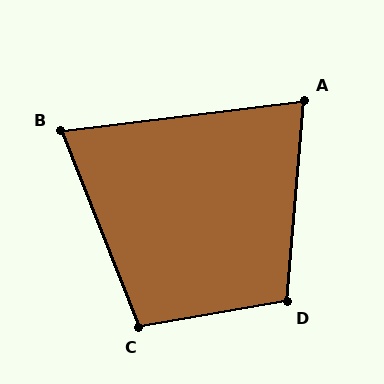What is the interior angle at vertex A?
Approximately 78 degrees (acute).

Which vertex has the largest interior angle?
D, at approximately 105 degrees.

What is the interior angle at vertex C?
Approximately 102 degrees (obtuse).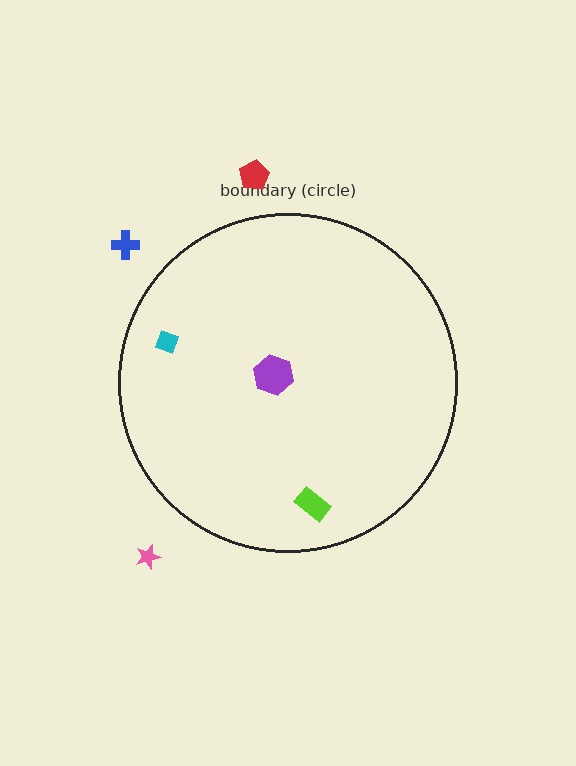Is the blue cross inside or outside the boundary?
Outside.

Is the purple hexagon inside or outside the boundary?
Inside.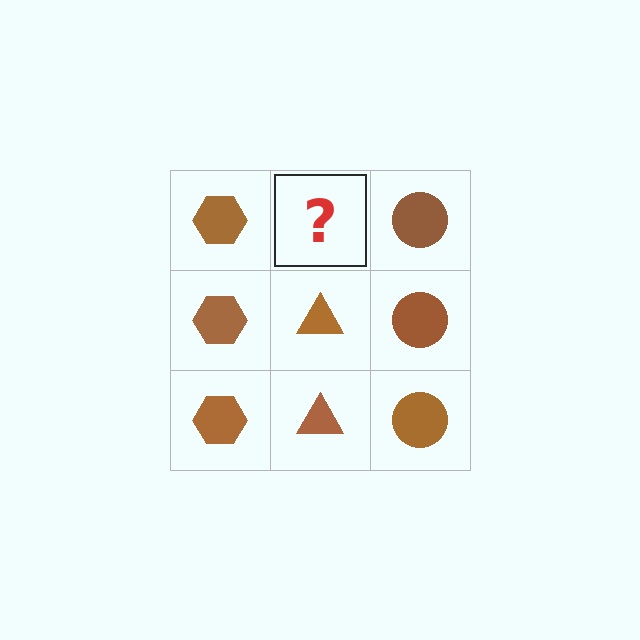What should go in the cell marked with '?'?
The missing cell should contain a brown triangle.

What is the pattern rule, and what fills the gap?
The rule is that each column has a consistent shape. The gap should be filled with a brown triangle.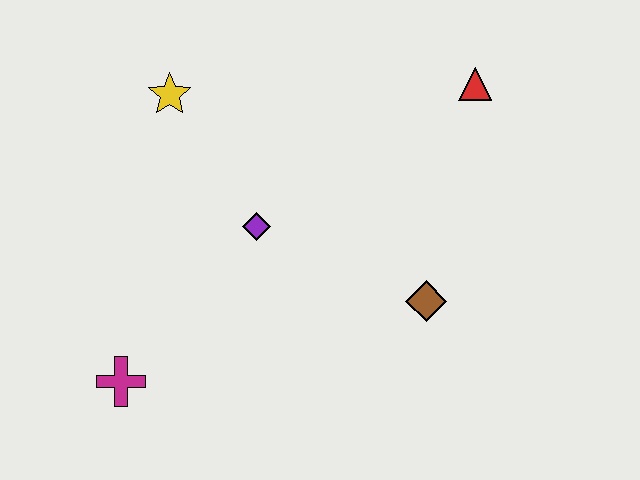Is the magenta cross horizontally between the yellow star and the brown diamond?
No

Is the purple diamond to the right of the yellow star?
Yes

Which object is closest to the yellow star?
The purple diamond is closest to the yellow star.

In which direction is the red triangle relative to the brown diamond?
The red triangle is above the brown diamond.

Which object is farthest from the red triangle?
The magenta cross is farthest from the red triangle.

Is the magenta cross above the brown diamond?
No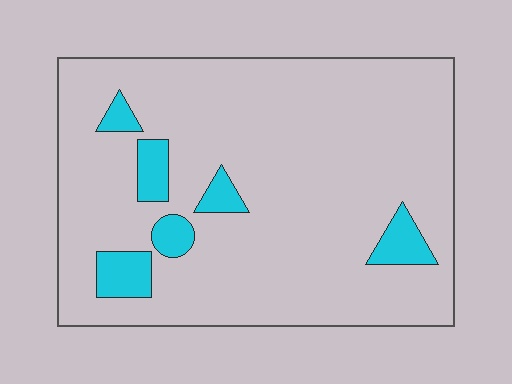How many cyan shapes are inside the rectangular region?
6.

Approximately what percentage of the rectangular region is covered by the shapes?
Approximately 10%.